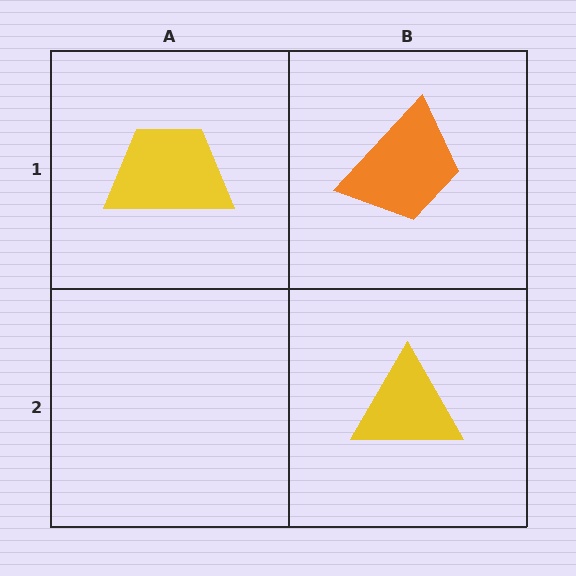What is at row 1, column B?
An orange trapezoid.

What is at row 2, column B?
A yellow triangle.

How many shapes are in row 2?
1 shape.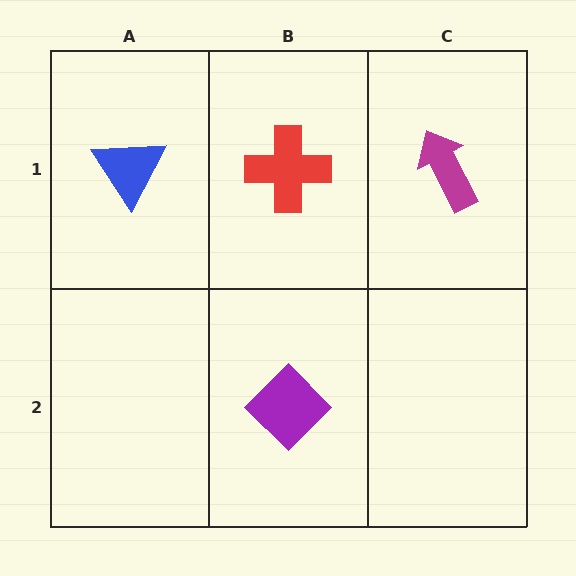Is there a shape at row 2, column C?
No, that cell is empty.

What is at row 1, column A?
A blue triangle.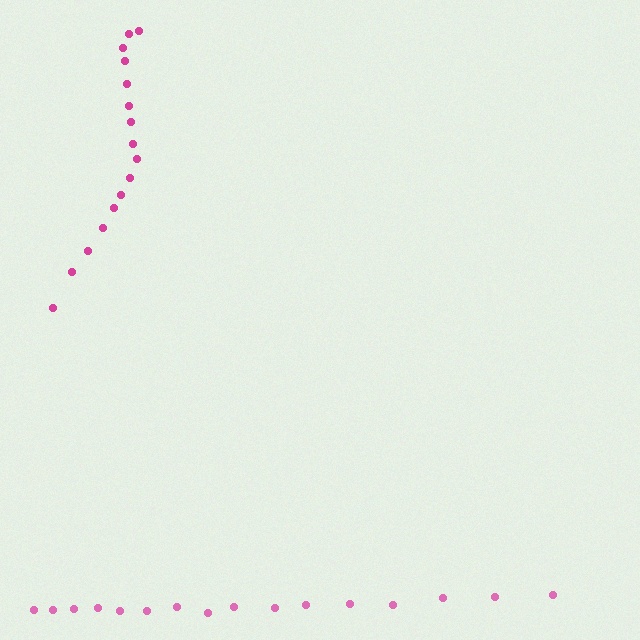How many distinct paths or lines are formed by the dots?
There are 2 distinct paths.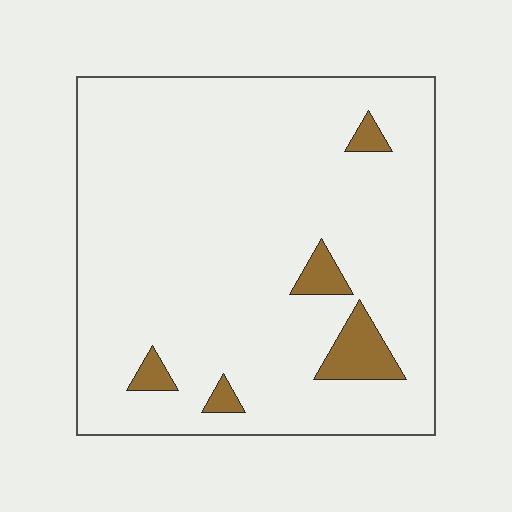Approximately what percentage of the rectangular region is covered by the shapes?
Approximately 5%.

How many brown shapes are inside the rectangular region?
5.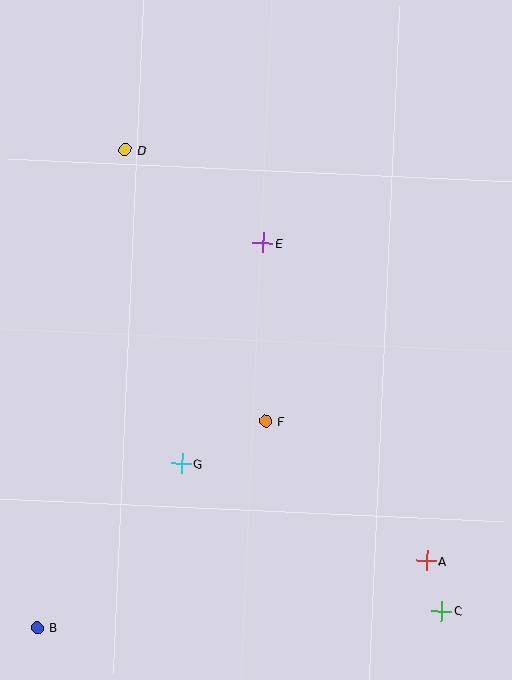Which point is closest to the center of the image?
Point F at (266, 421) is closest to the center.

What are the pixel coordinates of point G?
Point G is at (181, 464).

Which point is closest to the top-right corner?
Point E is closest to the top-right corner.